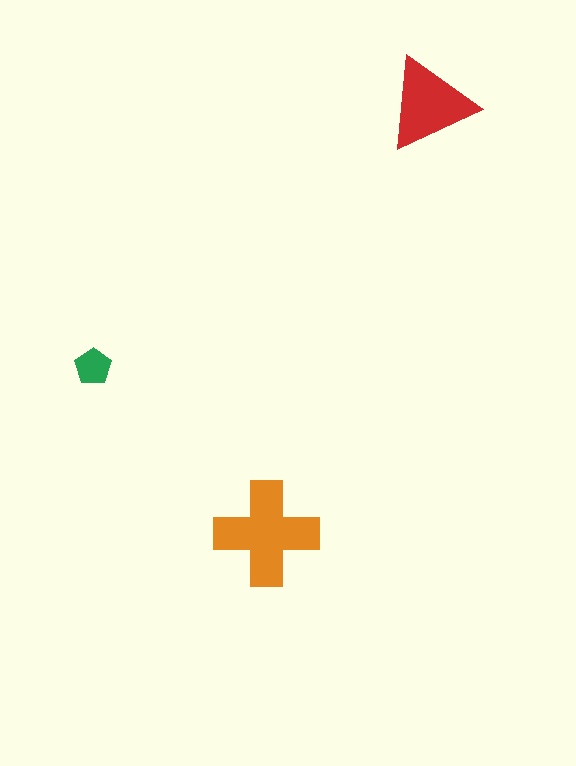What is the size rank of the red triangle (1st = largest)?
2nd.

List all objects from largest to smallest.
The orange cross, the red triangle, the green pentagon.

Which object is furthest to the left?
The green pentagon is leftmost.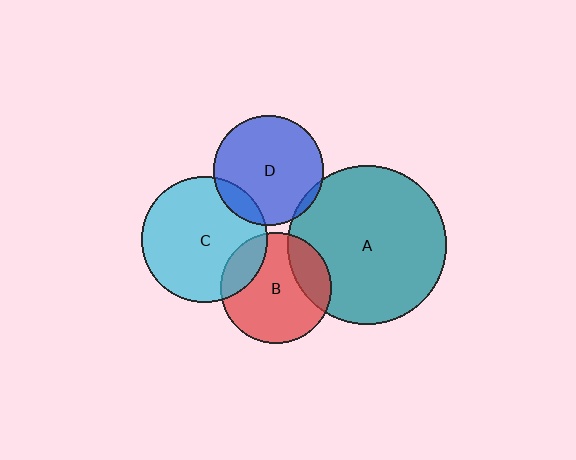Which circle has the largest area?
Circle A (teal).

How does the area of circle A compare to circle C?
Approximately 1.6 times.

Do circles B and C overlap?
Yes.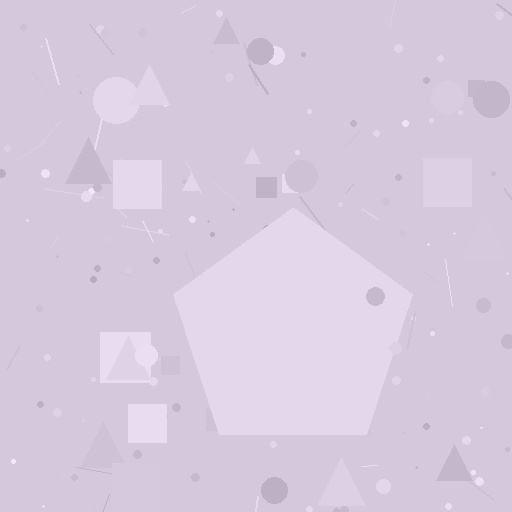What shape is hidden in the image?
A pentagon is hidden in the image.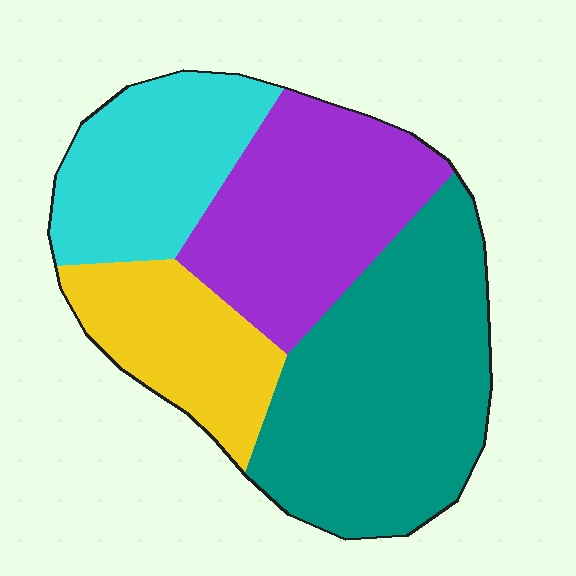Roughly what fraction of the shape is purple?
Purple takes up about one quarter (1/4) of the shape.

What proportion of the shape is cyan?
Cyan covers 20% of the shape.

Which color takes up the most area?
Teal, at roughly 40%.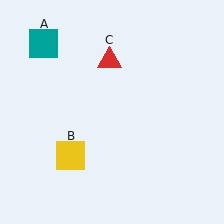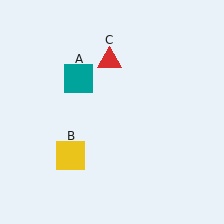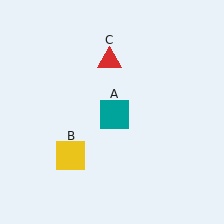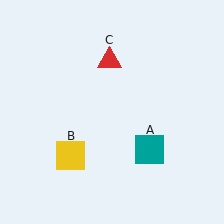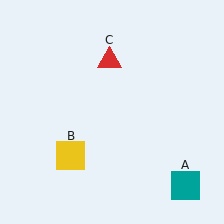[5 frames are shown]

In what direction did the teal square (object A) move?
The teal square (object A) moved down and to the right.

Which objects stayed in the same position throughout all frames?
Yellow square (object B) and red triangle (object C) remained stationary.